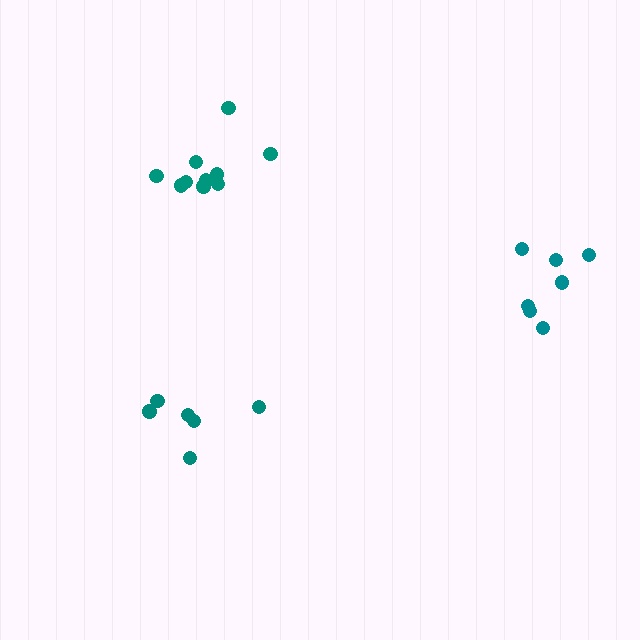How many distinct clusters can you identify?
There are 3 distinct clusters.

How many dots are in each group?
Group 1: 6 dots, Group 2: 10 dots, Group 3: 7 dots (23 total).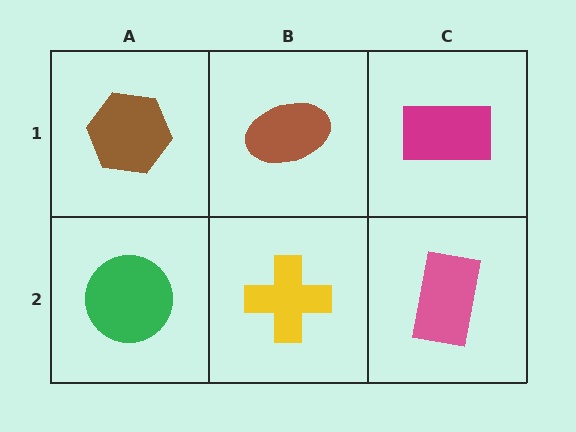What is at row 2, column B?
A yellow cross.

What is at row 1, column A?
A brown hexagon.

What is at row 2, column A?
A green circle.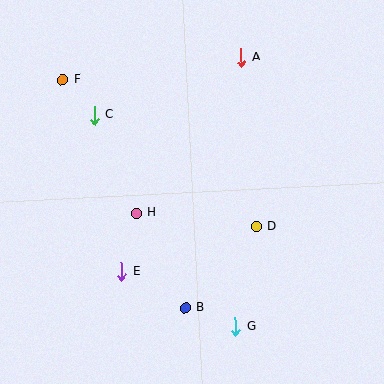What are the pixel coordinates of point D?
Point D is at (256, 227).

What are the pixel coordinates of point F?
Point F is at (63, 80).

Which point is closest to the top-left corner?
Point F is closest to the top-left corner.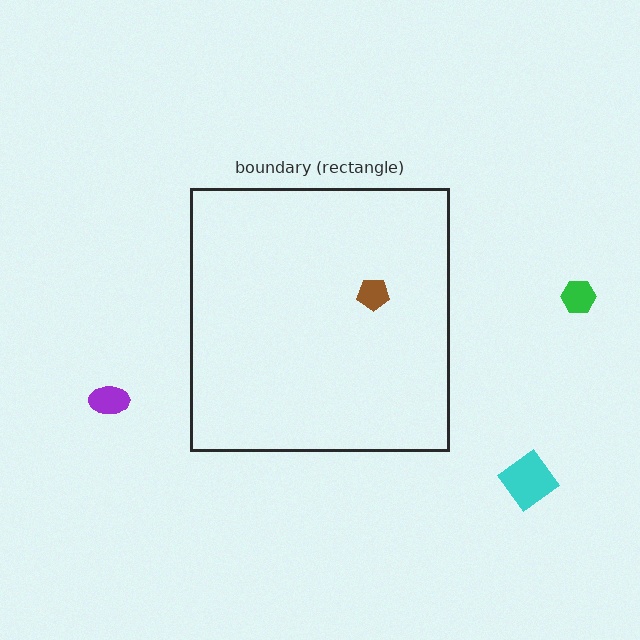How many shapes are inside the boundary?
1 inside, 3 outside.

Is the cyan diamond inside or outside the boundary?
Outside.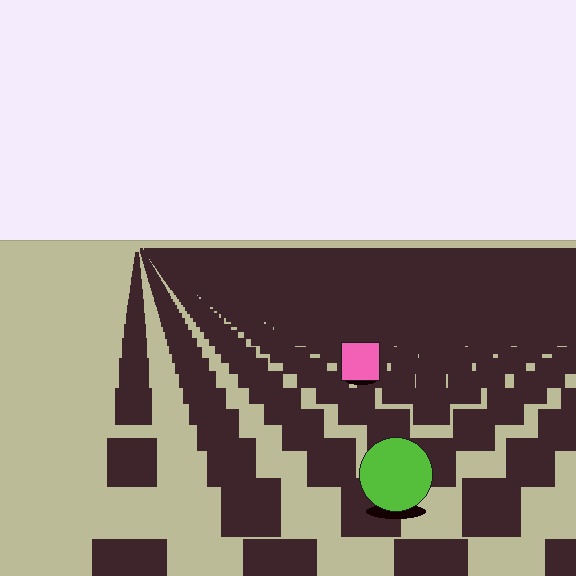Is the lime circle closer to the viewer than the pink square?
Yes. The lime circle is closer — you can tell from the texture gradient: the ground texture is coarser near it.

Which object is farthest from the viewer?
The pink square is farthest from the viewer. It appears smaller and the ground texture around it is denser.